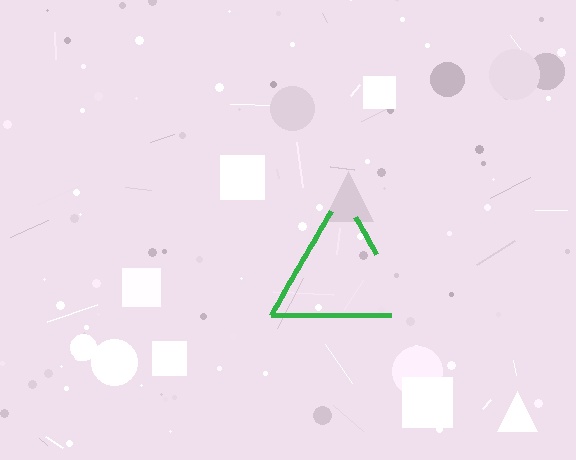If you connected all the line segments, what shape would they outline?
They would outline a triangle.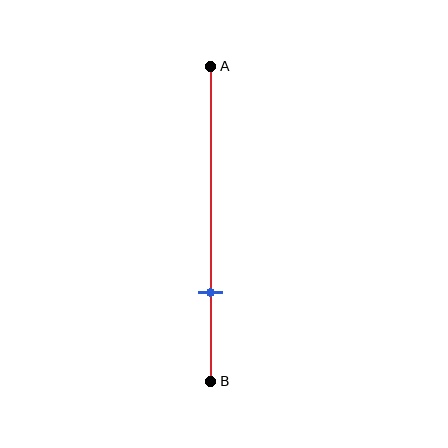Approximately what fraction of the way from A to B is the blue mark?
The blue mark is approximately 70% of the way from A to B.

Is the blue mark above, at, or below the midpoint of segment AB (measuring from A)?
The blue mark is below the midpoint of segment AB.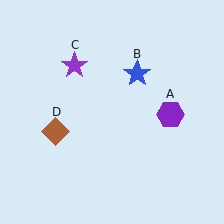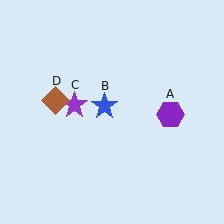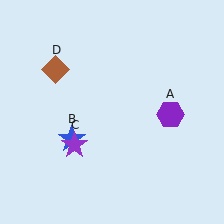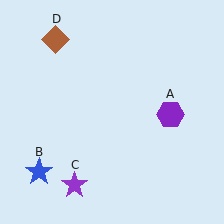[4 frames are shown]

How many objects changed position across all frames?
3 objects changed position: blue star (object B), purple star (object C), brown diamond (object D).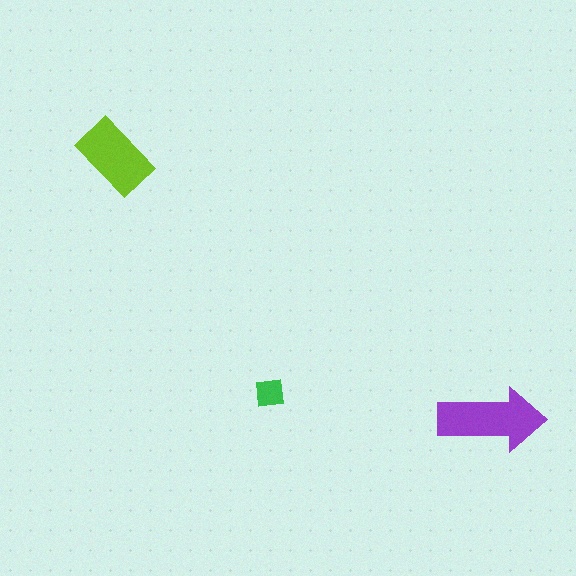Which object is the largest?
The purple arrow.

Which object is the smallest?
The green square.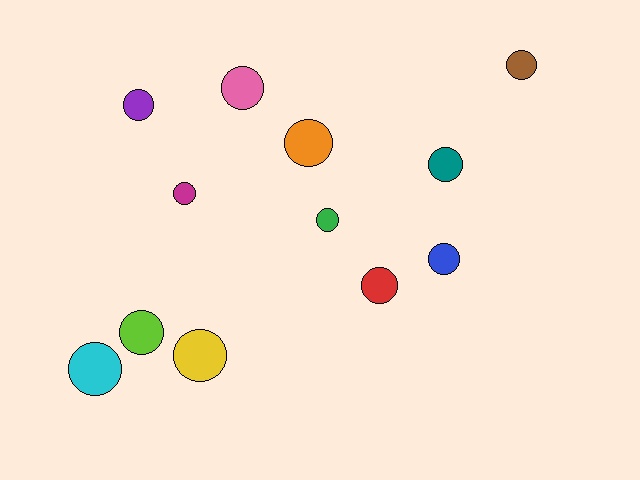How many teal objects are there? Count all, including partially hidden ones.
There is 1 teal object.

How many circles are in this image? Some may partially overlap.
There are 12 circles.